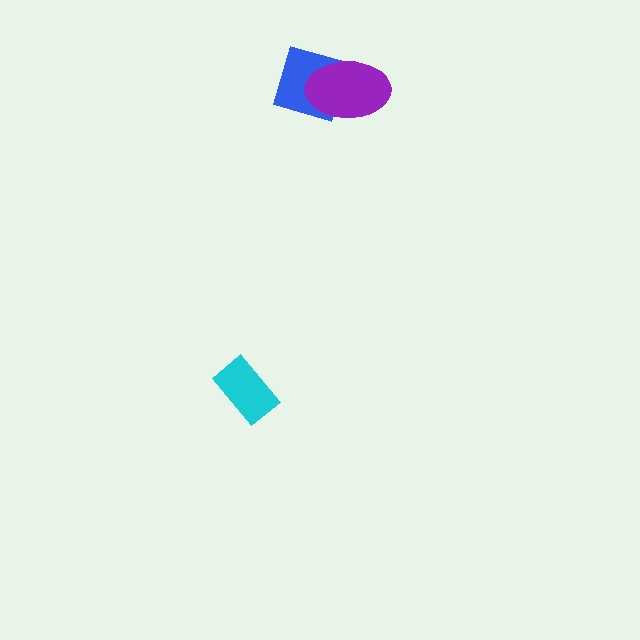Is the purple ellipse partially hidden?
No, no other shape covers it.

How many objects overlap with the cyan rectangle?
0 objects overlap with the cyan rectangle.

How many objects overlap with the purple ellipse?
1 object overlaps with the purple ellipse.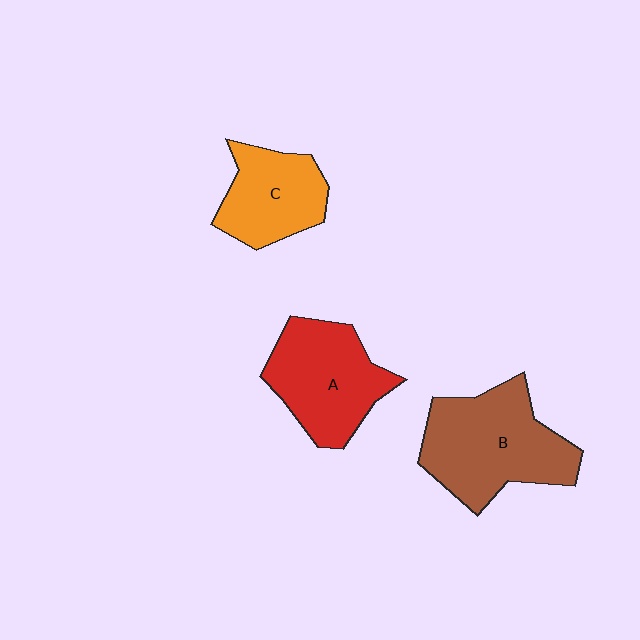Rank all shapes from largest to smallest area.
From largest to smallest: B (brown), A (red), C (orange).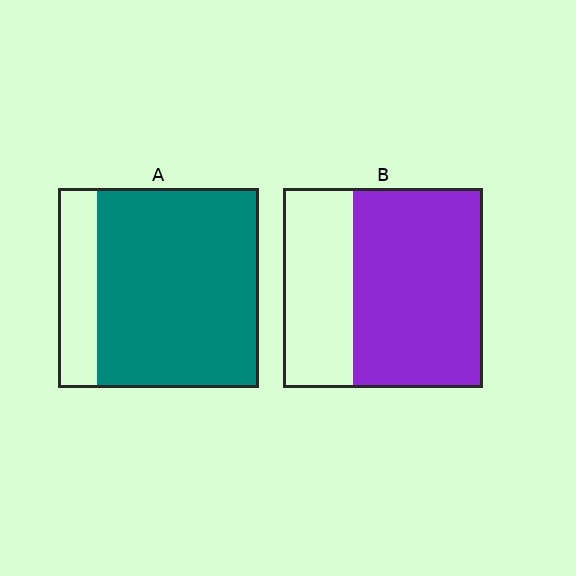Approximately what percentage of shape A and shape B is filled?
A is approximately 80% and B is approximately 65%.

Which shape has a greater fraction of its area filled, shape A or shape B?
Shape A.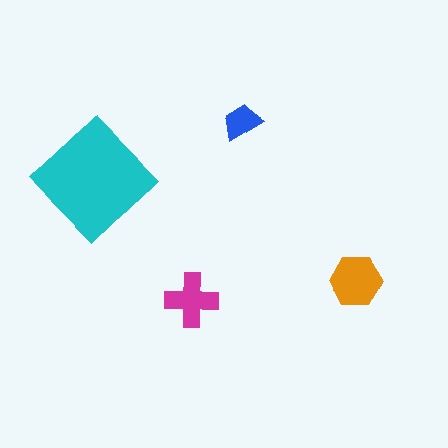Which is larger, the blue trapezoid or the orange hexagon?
The orange hexagon.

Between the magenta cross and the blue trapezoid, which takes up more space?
The magenta cross.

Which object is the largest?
The cyan diamond.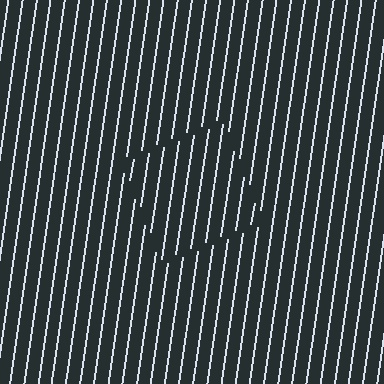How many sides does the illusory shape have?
4 sides — the line-ends trace a square.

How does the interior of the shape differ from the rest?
The interior of the shape contains the same grating, shifted by half a period — the contour is defined by the phase discontinuity where line-ends from the inner and outer gratings abut.